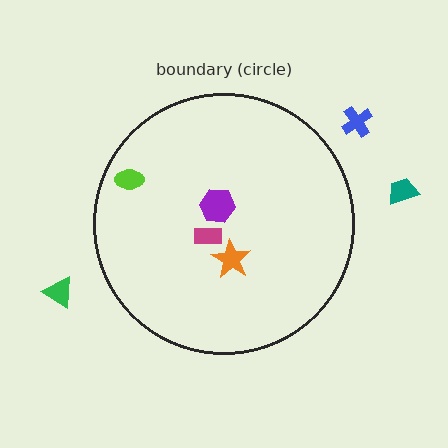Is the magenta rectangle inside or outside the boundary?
Inside.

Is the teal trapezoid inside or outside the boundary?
Outside.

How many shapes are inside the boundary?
4 inside, 3 outside.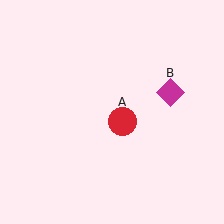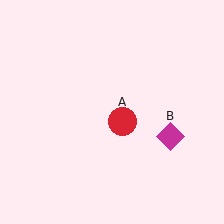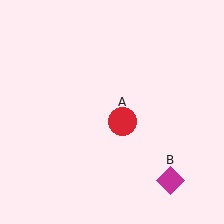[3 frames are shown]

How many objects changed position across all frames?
1 object changed position: magenta diamond (object B).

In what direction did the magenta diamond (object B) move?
The magenta diamond (object B) moved down.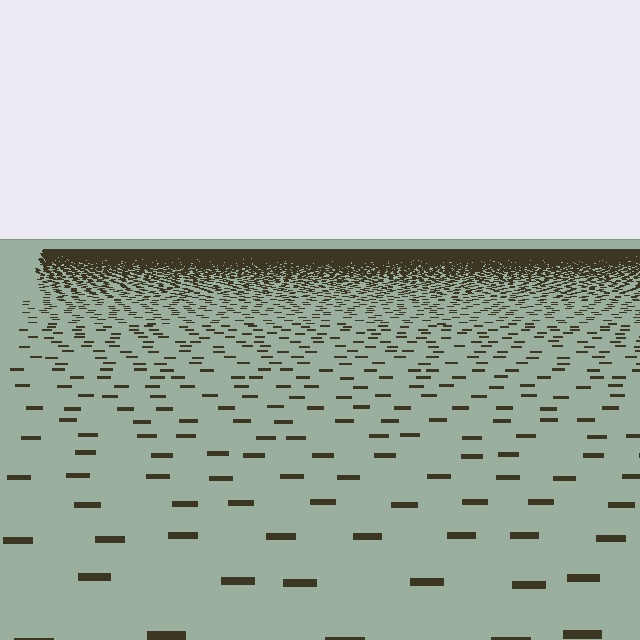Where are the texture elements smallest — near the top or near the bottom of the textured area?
Near the top.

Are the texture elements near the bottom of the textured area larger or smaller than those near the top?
Larger. Near the bottom, elements are closer to the viewer and appear at a bigger on-screen size.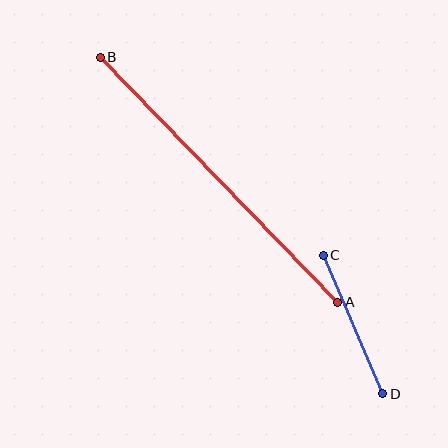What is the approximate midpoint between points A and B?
The midpoint is at approximately (219, 180) pixels.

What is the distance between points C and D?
The distance is approximately 151 pixels.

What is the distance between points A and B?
The distance is approximately 341 pixels.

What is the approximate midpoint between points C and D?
The midpoint is at approximately (353, 325) pixels.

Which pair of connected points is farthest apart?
Points A and B are farthest apart.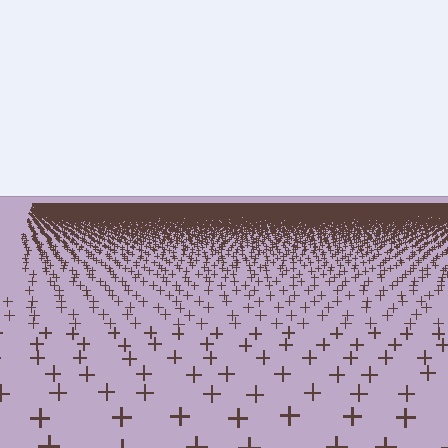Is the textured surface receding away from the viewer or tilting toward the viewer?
The surface is receding away from the viewer. Texture elements get smaller and denser toward the top.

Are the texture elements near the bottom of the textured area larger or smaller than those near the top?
Larger. Near the bottom, elements are closer to the viewer and appear at a bigger on-screen size.